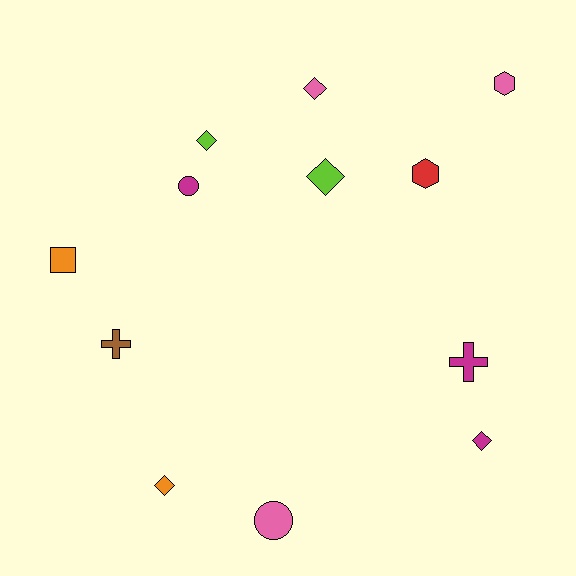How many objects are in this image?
There are 12 objects.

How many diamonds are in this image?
There are 5 diamonds.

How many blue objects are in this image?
There are no blue objects.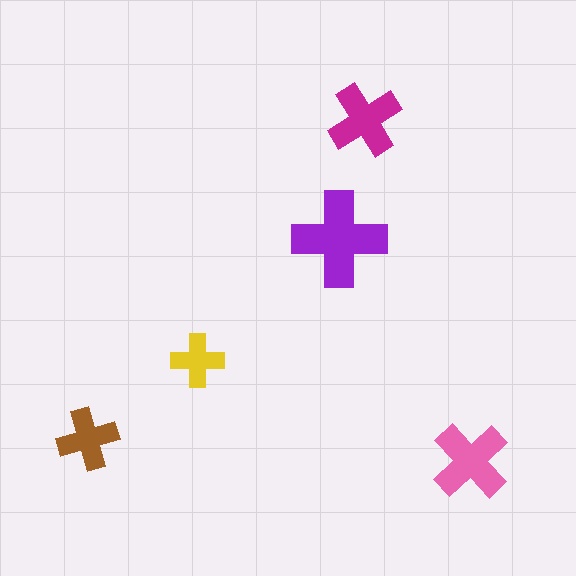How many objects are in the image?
There are 5 objects in the image.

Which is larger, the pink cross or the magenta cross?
The pink one.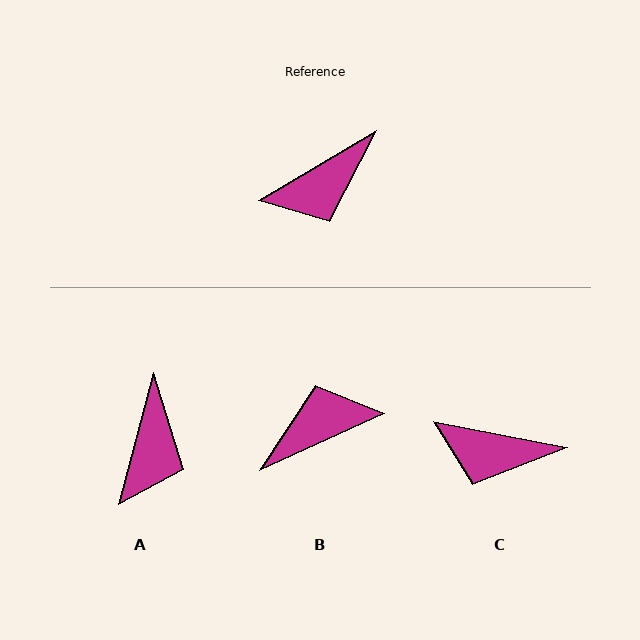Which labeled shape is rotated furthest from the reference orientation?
B, about 174 degrees away.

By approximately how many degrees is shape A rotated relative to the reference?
Approximately 44 degrees counter-clockwise.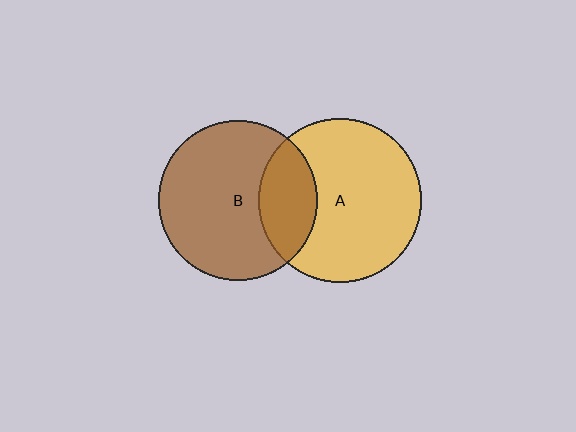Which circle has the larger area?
Circle A (yellow).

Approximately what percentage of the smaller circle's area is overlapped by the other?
Approximately 25%.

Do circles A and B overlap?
Yes.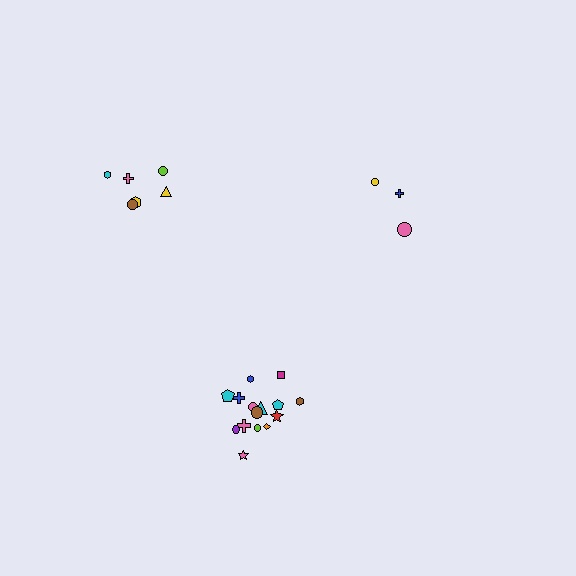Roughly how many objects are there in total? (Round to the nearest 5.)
Roughly 25 objects in total.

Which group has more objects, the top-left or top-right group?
The top-left group.